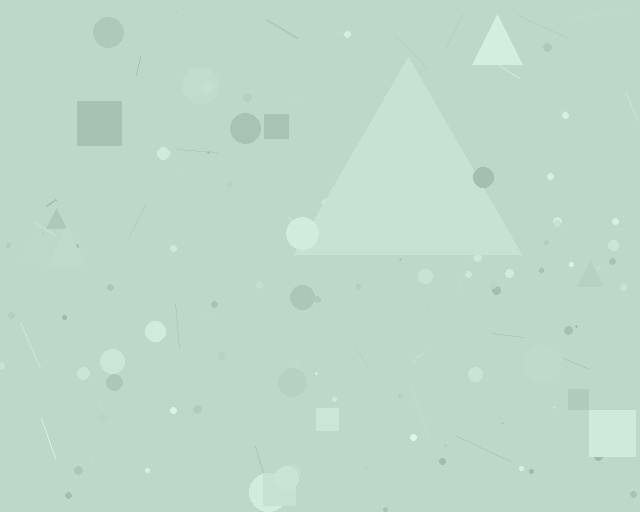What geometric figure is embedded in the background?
A triangle is embedded in the background.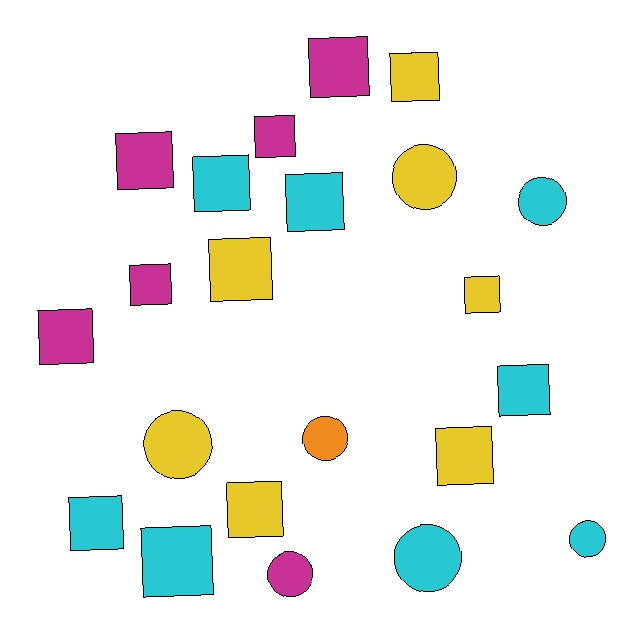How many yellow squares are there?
There are 5 yellow squares.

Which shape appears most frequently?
Square, with 15 objects.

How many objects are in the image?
There are 22 objects.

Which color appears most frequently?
Cyan, with 8 objects.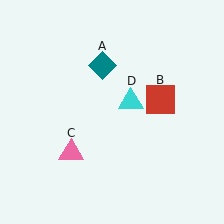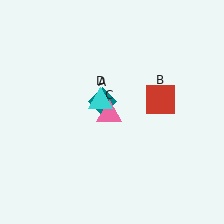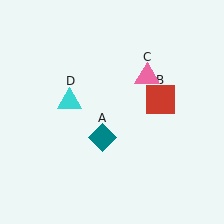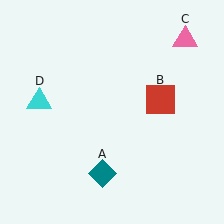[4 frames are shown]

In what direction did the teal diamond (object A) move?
The teal diamond (object A) moved down.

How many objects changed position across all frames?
3 objects changed position: teal diamond (object A), pink triangle (object C), cyan triangle (object D).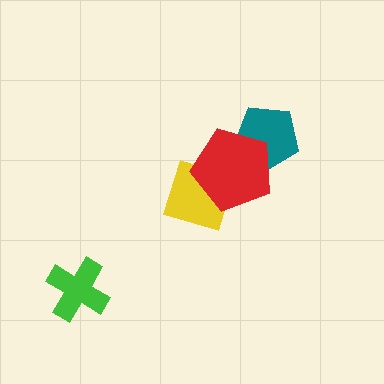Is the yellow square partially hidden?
Yes, it is partially covered by another shape.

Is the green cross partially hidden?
No, no other shape covers it.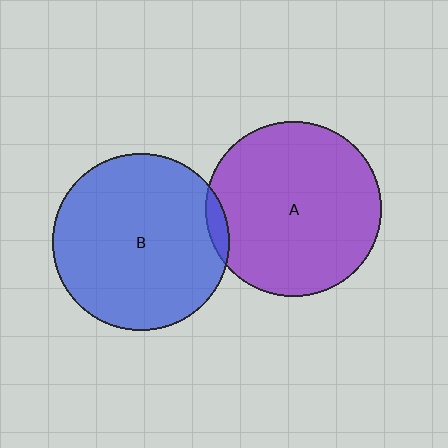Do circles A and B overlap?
Yes.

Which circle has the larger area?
Circle B (blue).